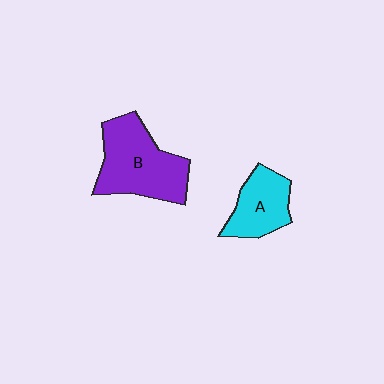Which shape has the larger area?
Shape B (purple).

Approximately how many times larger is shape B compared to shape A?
Approximately 1.6 times.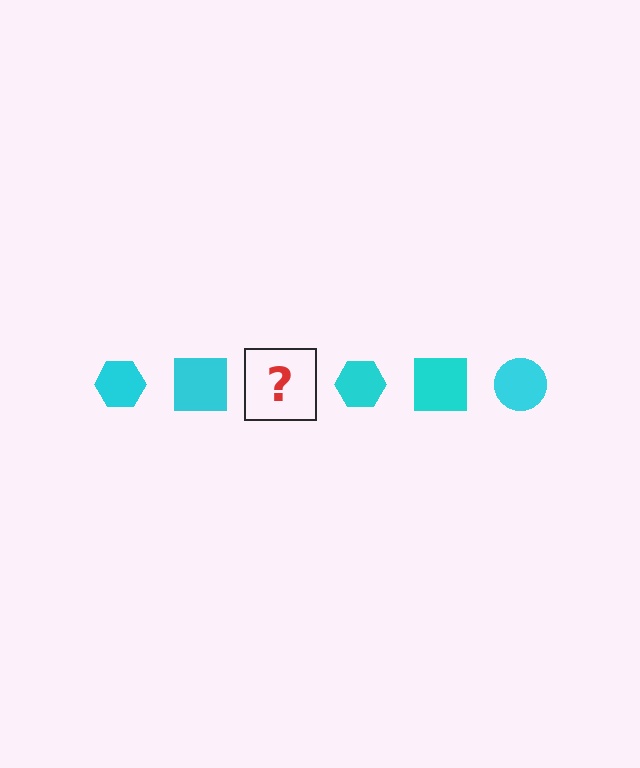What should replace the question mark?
The question mark should be replaced with a cyan circle.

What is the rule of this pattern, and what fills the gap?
The rule is that the pattern cycles through hexagon, square, circle shapes in cyan. The gap should be filled with a cyan circle.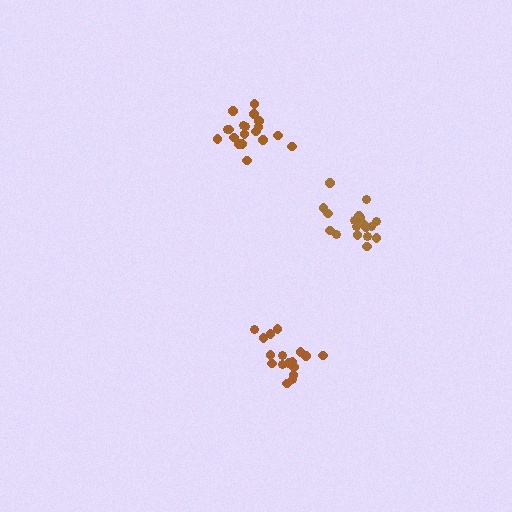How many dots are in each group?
Group 1: 19 dots, Group 2: 17 dots, Group 3: 19 dots (55 total).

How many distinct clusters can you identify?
There are 3 distinct clusters.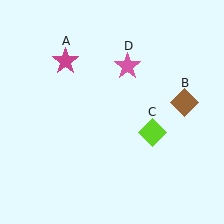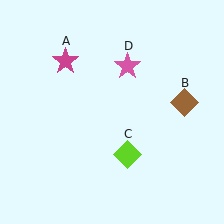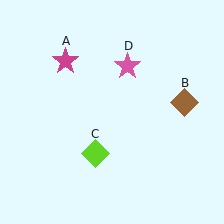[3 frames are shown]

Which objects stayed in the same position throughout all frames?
Magenta star (object A) and brown diamond (object B) and pink star (object D) remained stationary.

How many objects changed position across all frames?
1 object changed position: lime diamond (object C).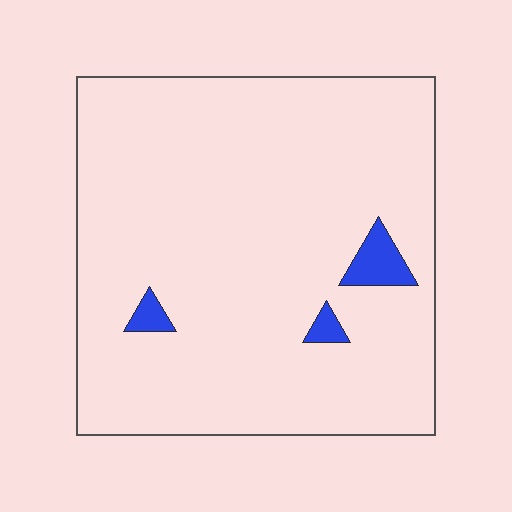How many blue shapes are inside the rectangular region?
3.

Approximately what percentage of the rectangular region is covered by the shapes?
Approximately 5%.